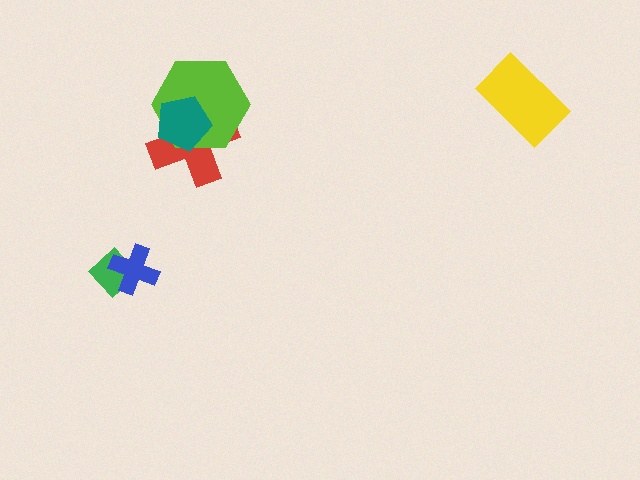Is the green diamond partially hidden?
Yes, it is partially covered by another shape.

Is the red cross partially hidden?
Yes, it is partially covered by another shape.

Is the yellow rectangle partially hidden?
No, no other shape covers it.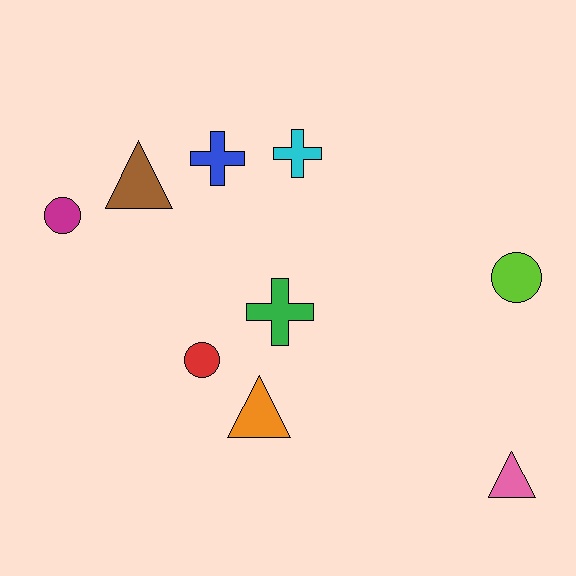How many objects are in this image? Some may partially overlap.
There are 9 objects.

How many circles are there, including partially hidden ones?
There are 3 circles.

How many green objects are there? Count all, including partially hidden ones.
There is 1 green object.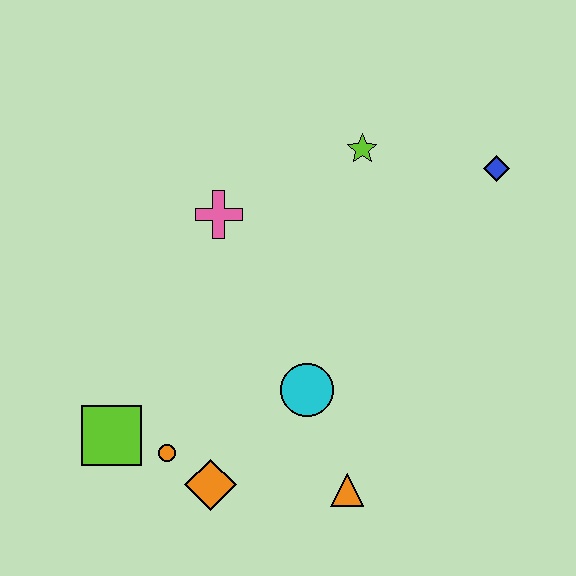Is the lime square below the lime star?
Yes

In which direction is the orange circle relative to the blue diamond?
The orange circle is to the left of the blue diamond.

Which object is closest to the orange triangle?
The cyan circle is closest to the orange triangle.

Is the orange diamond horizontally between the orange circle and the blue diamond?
Yes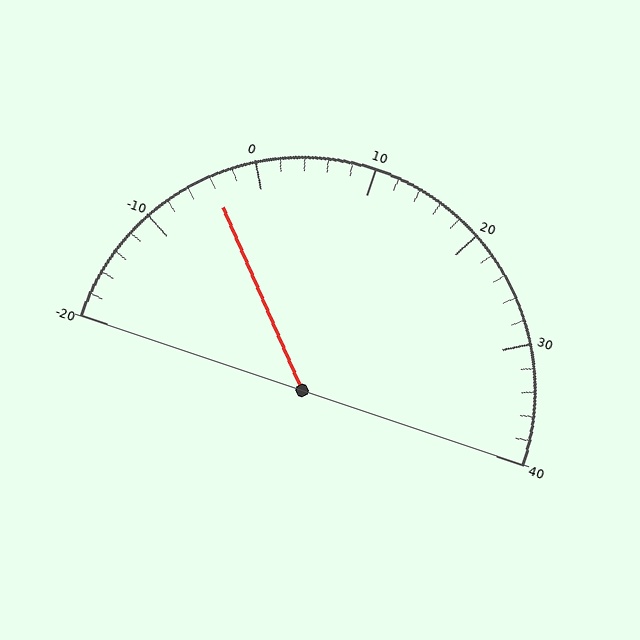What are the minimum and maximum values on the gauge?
The gauge ranges from -20 to 40.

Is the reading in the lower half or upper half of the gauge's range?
The reading is in the lower half of the range (-20 to 40).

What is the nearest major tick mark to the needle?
The nearest major tick mark is 0.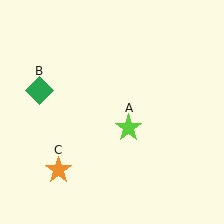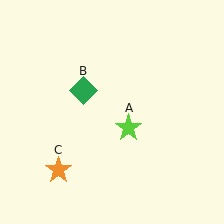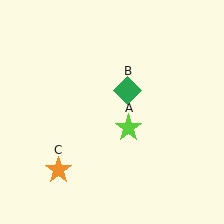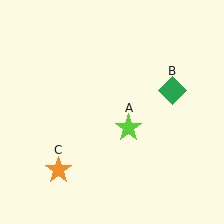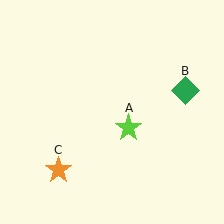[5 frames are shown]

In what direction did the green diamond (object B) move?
The green diamond (object B) moved right.